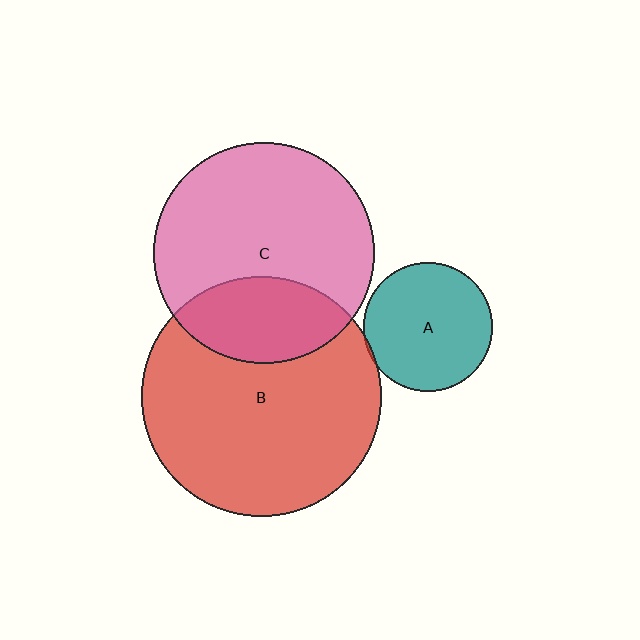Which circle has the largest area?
Circle B (red).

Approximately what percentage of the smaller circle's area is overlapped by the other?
Approximately 30%.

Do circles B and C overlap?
Yes.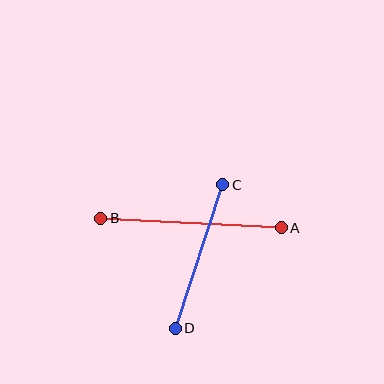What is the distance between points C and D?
The distance is approximately 151 pixels.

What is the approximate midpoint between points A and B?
The midpoint is at approximately (191, 223) pixels.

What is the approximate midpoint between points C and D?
The midpoint is at approximately (199, 257) pixels.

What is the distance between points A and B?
The distance is approximately 181 pixels.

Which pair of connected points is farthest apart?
Points A and B are farthest apart.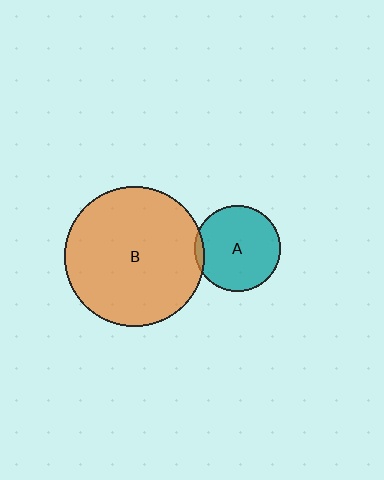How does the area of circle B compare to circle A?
Approximately 2.7 times.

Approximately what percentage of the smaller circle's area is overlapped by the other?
Approximately 5%.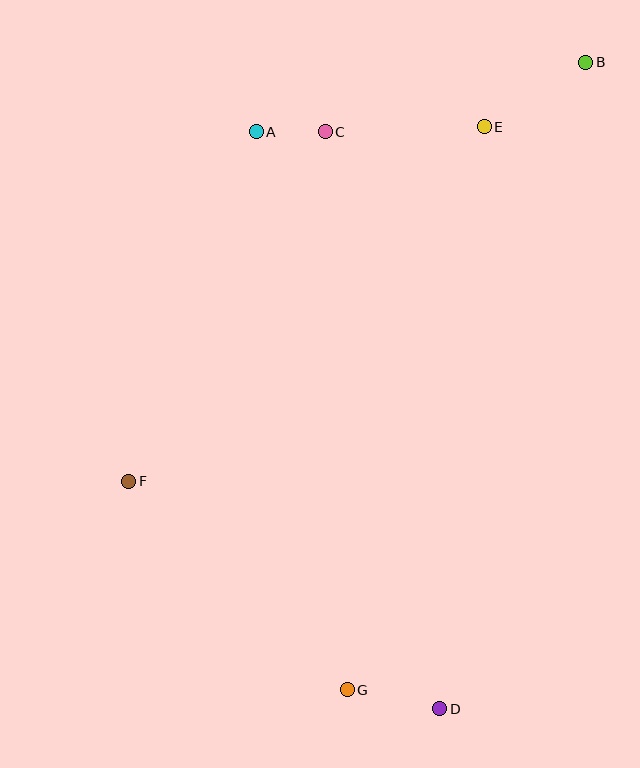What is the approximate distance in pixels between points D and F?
The distance between D and F is approximately 385 pixels.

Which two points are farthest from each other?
Points B and G are farthest from each other.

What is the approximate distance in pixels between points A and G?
The distance between A and G is approximately 565 pixels.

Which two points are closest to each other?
Points A and C are closest to each other.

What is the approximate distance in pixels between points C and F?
The distance between C and F is approximately 401 pixels.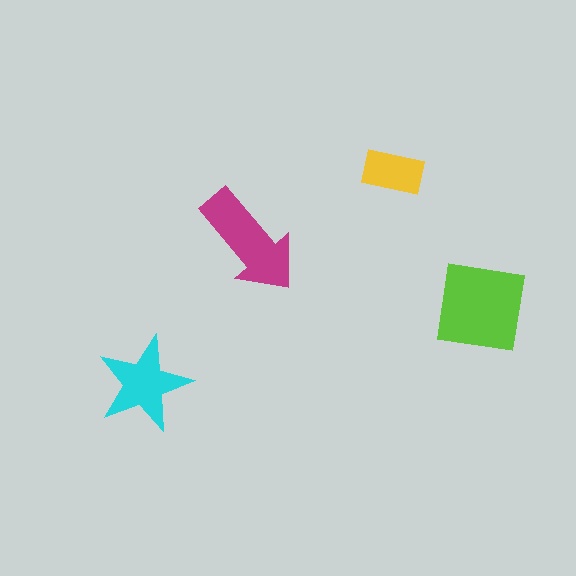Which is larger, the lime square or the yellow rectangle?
The lime square.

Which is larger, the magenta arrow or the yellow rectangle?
The magenta arrow.